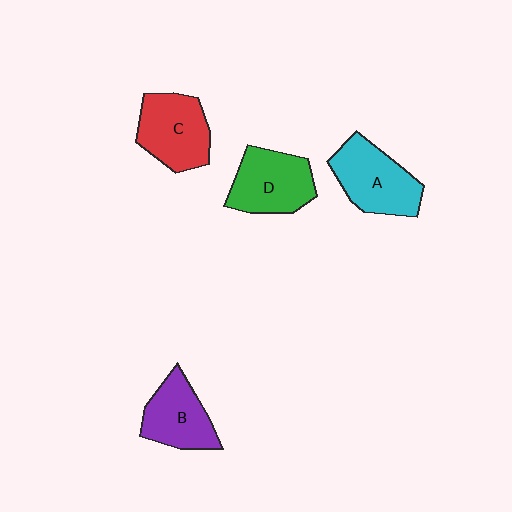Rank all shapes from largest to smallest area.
From largest to smallest: A (cyan), C (red), D (green), B (purple).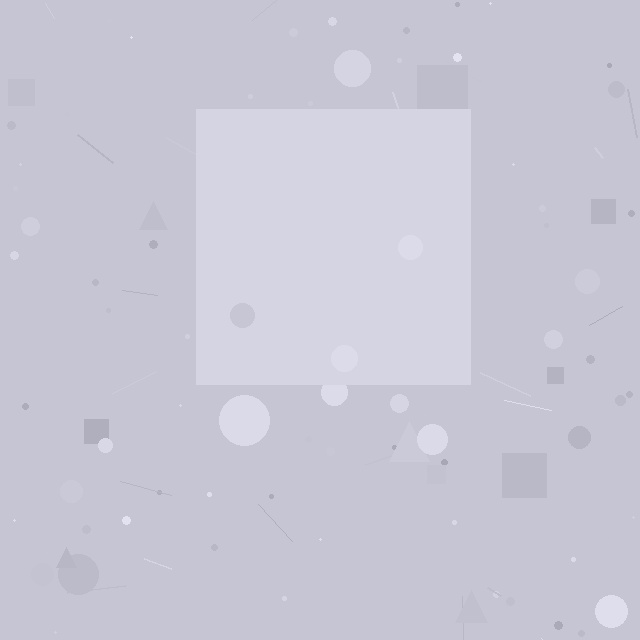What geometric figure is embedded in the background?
A square is embedded in the background.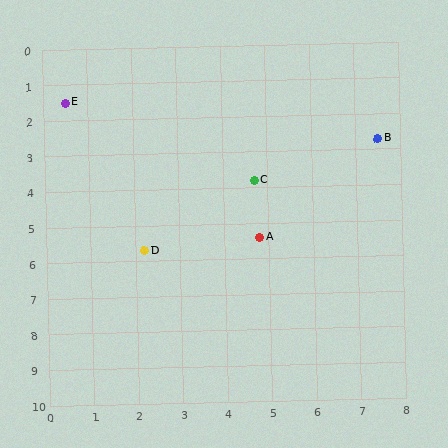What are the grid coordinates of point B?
Point B is at approximately (7.5, 2.7).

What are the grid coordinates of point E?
Point E is at approximately (0.5, 1.5).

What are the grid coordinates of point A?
Point A is at approximately (4.8, 5.4).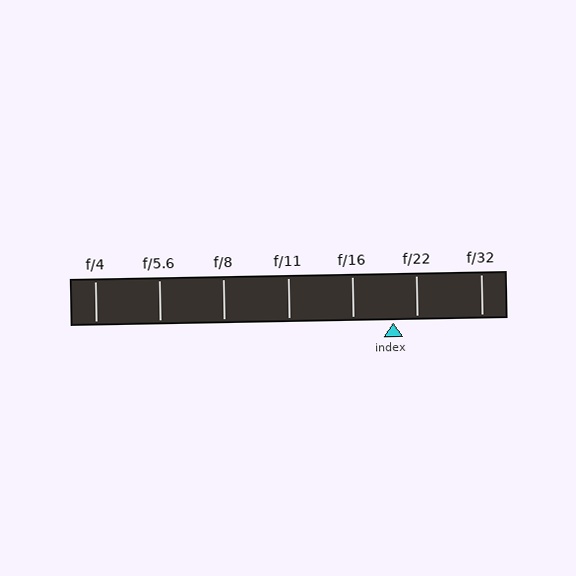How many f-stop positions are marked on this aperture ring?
There are 7 f-stop positions marked.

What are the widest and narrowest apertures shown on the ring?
The widest aperture shown is f/4 and the narrowest is f/32.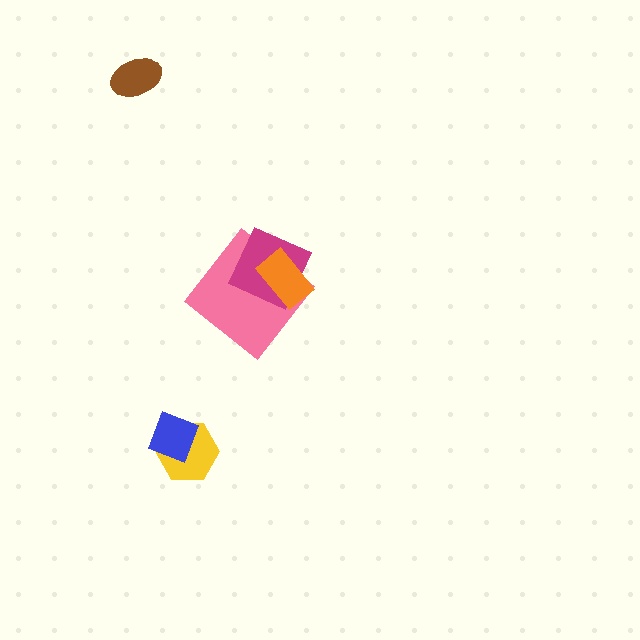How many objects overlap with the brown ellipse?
0 objects overlap with the brown ellipse.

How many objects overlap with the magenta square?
2 objects overlap with the magenta square.